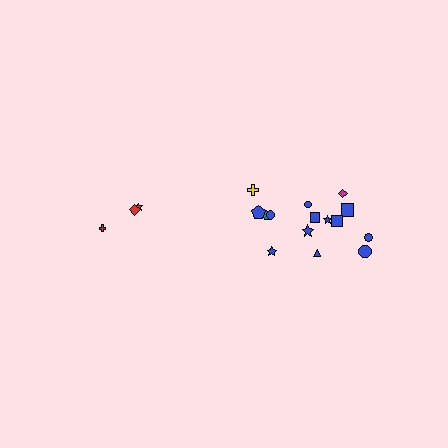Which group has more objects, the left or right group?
The right group.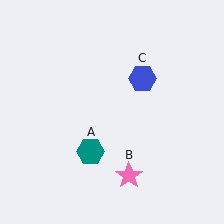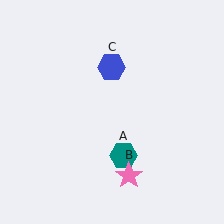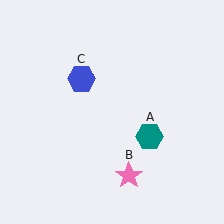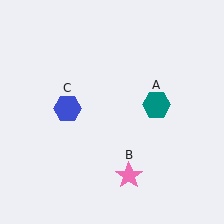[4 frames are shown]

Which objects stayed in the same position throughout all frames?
Pink star (object B) remained stationary.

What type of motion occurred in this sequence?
The teal hexagon (object A), blue hexagon (object C) rotated counterclockwise around the center of the scene.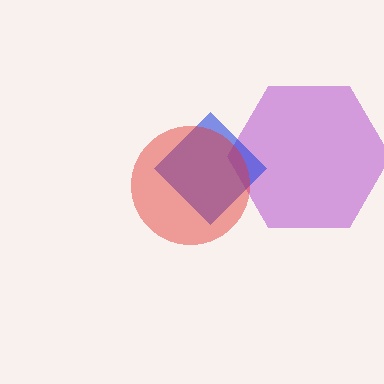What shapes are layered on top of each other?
The layered shapes are: a purple hexagon, a blue diamond, a red circle.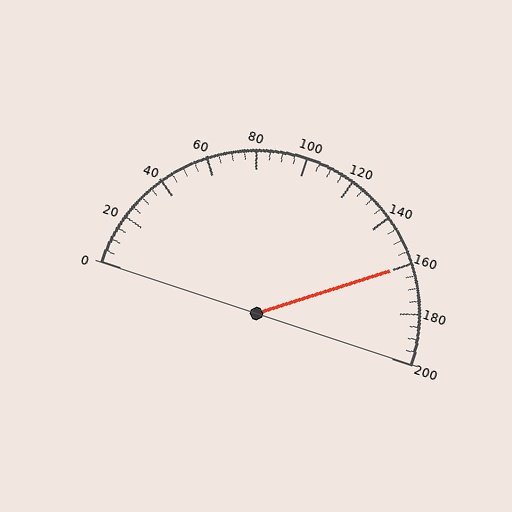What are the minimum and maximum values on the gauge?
The gauge ranges from 0 to 200.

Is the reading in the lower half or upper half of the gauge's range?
The reading is in the upper half of the range (0 to 200).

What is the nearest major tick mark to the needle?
The nearest major tick mark is 160.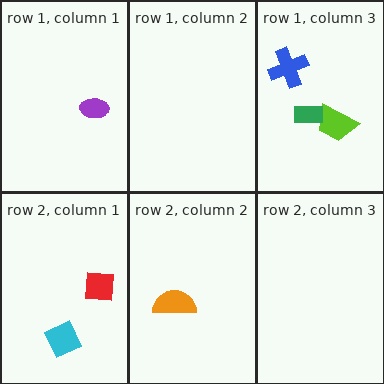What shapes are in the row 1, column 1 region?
The purple ellipse.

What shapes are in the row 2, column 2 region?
The orange semicircle.